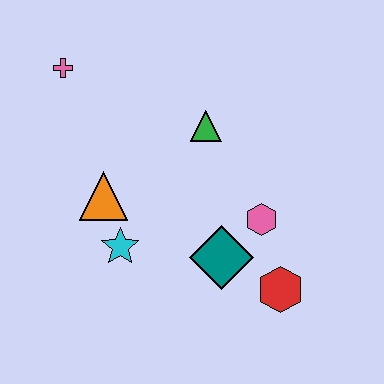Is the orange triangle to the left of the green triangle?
Yes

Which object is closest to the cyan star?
The orange triangle is closest to the cyan star.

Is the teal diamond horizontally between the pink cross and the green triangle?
No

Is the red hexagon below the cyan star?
Yes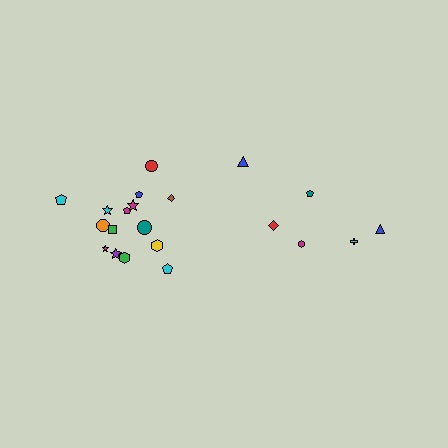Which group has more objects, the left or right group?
The left group.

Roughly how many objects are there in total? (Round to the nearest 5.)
Roughly 20 objects in total.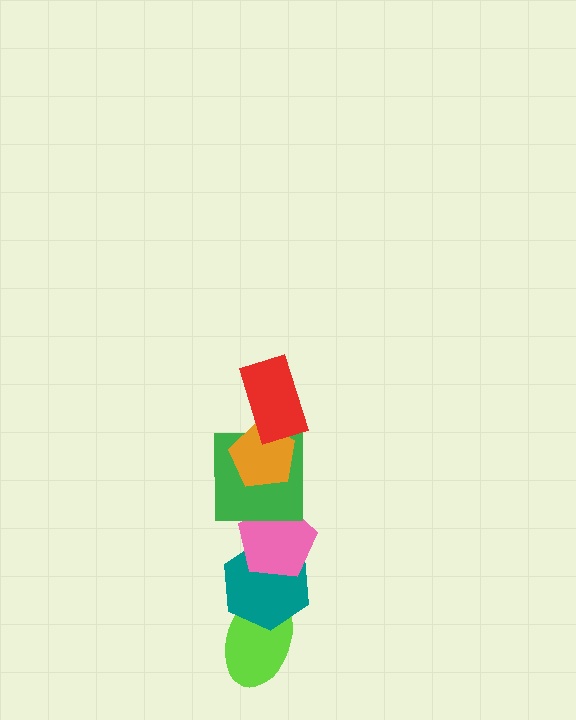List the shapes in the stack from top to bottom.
From top to bottom: the red rectangle, the orange pentagon, the green square, the pink pentagon, the teal hexagon, the lime ellipse.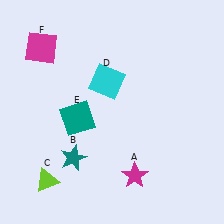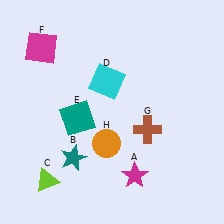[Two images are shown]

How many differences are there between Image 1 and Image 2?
There are 2 differences between the two images.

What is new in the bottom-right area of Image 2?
A brown cross (G) was added in the bottom-right area of Image 2.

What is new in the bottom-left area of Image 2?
An orange circle (H) was added in the bottom-left area of Image 2.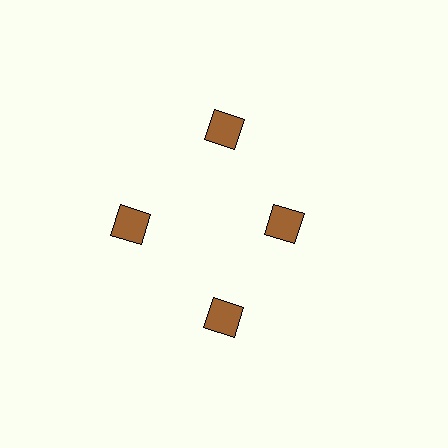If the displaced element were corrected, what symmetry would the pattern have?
It would have 4-fold rotational symmetry — the pattern would map onto itself every 90 degrees.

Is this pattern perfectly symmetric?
No. The 4 brown diamonds are arranged in a ring, but one element near the 3 o'clock position is pulled inward toward the center, breaking the 4-fold rotational symmetry.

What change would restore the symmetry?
The symmetry would be restored by moving it outward, back onto the ring so that all 4 diamonds sit at equal angles and equal distance from the center.